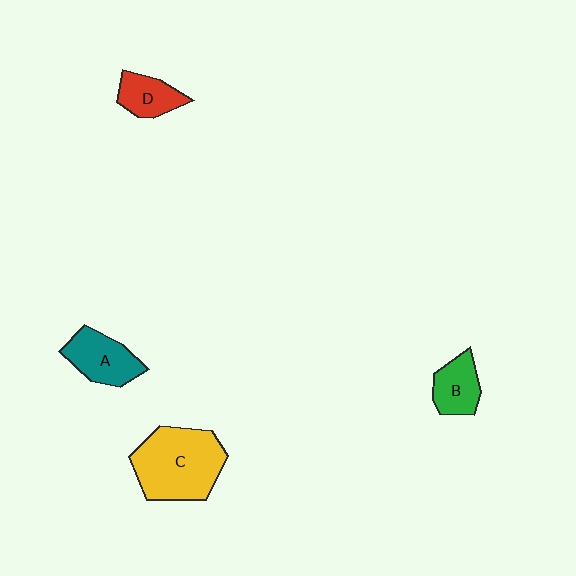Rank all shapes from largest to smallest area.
From largest to smallest: C (yellow), A (teal), B (green), D (red).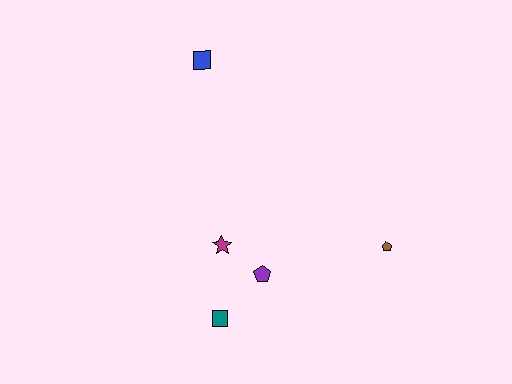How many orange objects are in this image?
There are no orange objects.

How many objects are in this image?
There are 5 objects.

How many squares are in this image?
There are 2 squares.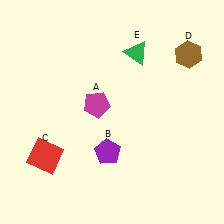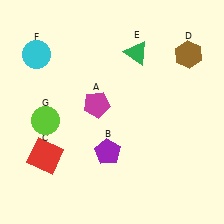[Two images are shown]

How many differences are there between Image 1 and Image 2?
There are 2 differences between the two images.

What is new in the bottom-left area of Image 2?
A lime circle (G) was added in the bottom-left area of Image 2.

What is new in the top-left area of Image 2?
A cyan circle (F) was added in the top-left area of Image 2.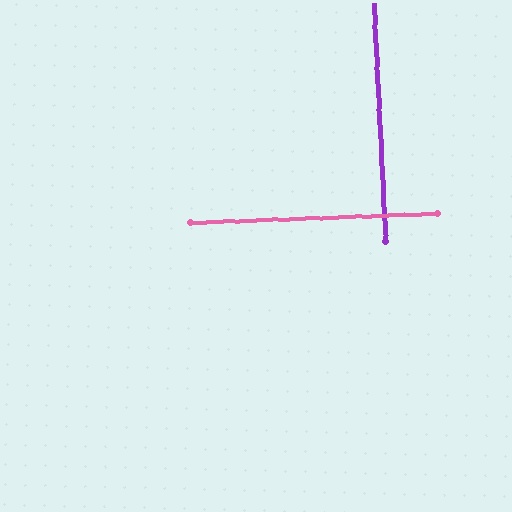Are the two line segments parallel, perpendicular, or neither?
Perpendicular — they meet at approximately 89°.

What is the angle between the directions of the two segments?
Approximately 89 degrees.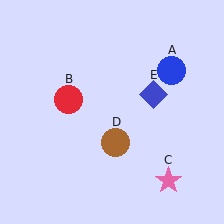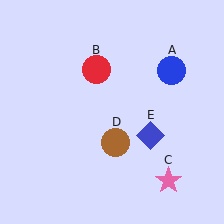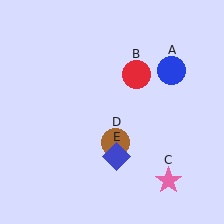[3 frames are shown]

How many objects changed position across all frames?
2 objects changed position: red circle (object B), blue diamond (object E).